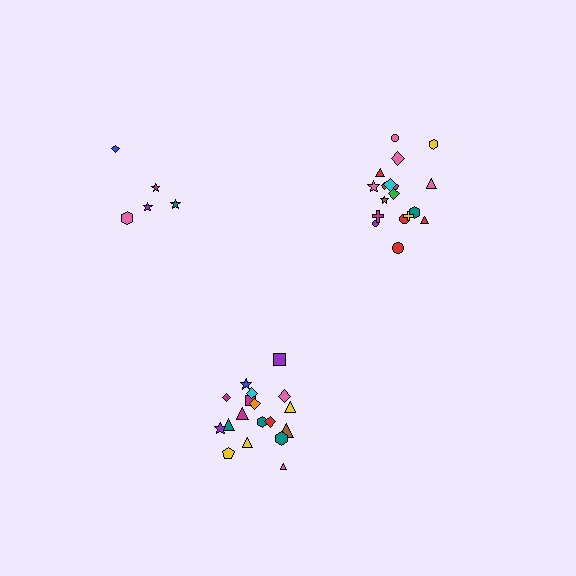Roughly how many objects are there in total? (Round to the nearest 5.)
Roughly 40 objects in total.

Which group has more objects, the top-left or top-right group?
The top-right group.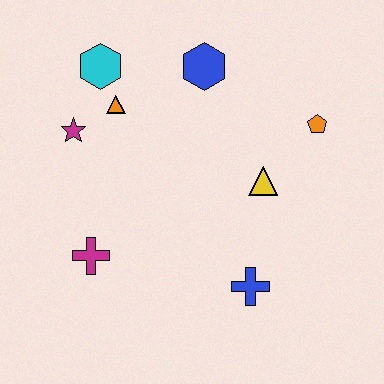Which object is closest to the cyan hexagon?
The orange triangle is closest to the cyan hexagon.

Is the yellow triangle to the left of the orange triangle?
No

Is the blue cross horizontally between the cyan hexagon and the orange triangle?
No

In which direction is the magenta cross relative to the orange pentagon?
The magenta cross is to the left of the orange pentagon.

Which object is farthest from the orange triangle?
The blue cross is farthest from the orange triangle.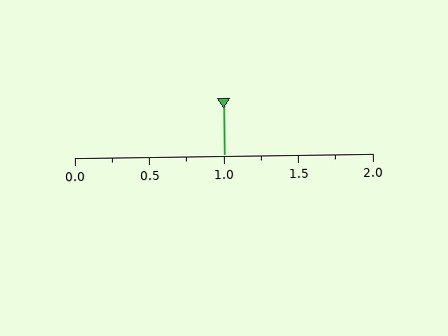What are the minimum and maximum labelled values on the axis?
The axis runs from 0.0 to 2.0.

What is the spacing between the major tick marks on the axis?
The major ticks are spaced 0.5 apart.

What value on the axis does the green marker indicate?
The marker indicates approximately 1.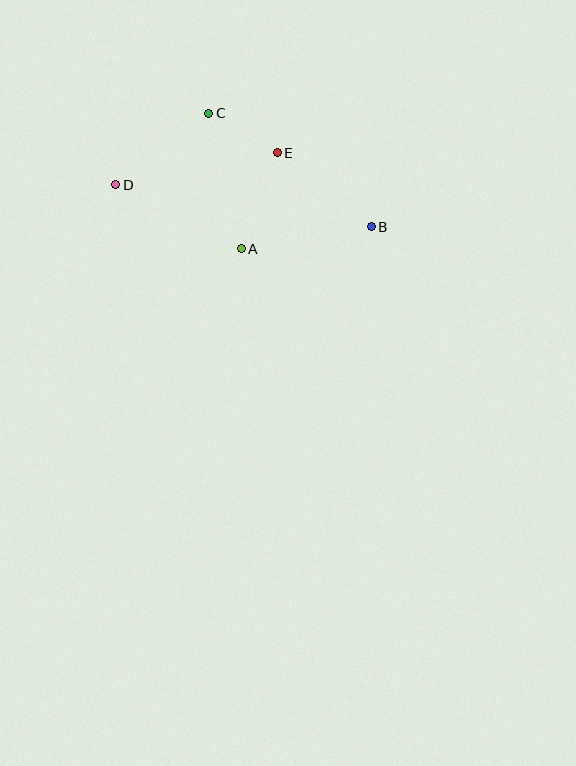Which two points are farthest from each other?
Points B and D are farthest from each other.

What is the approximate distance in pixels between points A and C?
The distance between A and C is approximately 139 pixels.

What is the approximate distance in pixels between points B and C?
The distance between B and C is approximately 198 pixels.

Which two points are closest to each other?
Points C and E are closest to each other.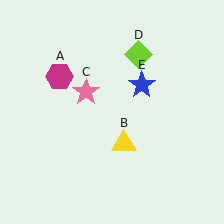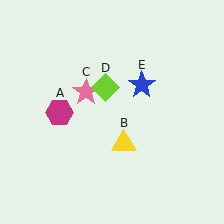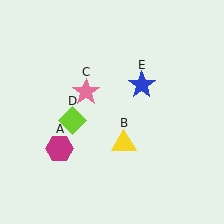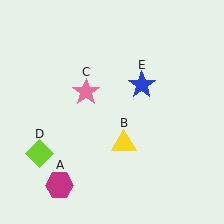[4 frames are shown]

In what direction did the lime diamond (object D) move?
The lime diamond (object D) moved down and to the left.